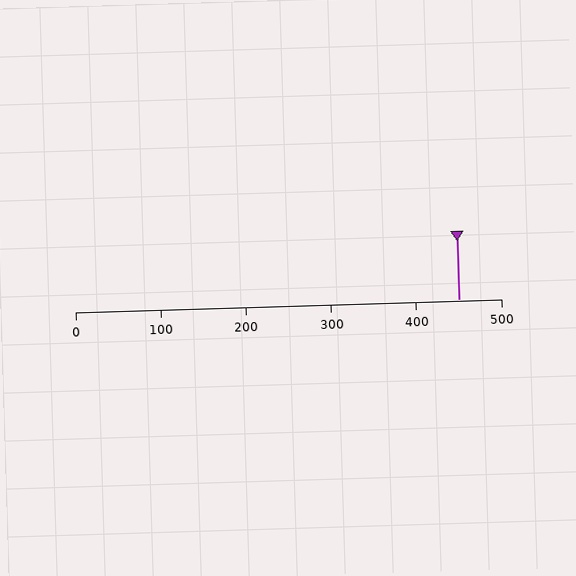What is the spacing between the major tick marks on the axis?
The major ticks are spaced 100 apart.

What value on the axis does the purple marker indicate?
The marker indicates approximately 450.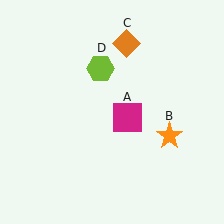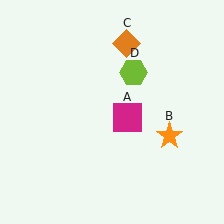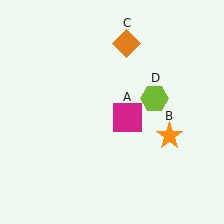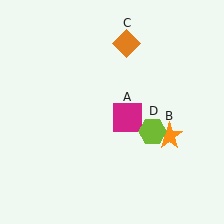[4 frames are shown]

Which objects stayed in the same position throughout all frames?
Magenta square (object A) and orange star (object B) and orange diamond (object C) remained stationary.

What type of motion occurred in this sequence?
The lime hexagon (object D) rotated clockwise around the center of the scene.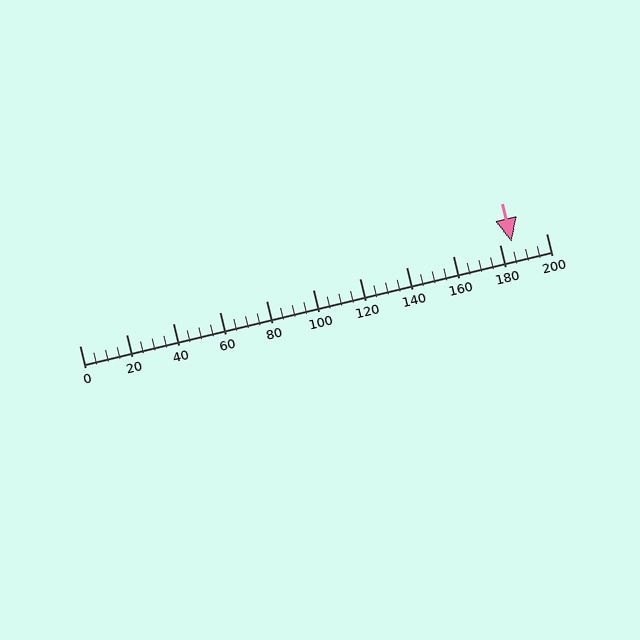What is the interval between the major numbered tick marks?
The major tick marks are spaced 20 units apart.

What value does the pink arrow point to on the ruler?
The pink arrow points to approximately 185.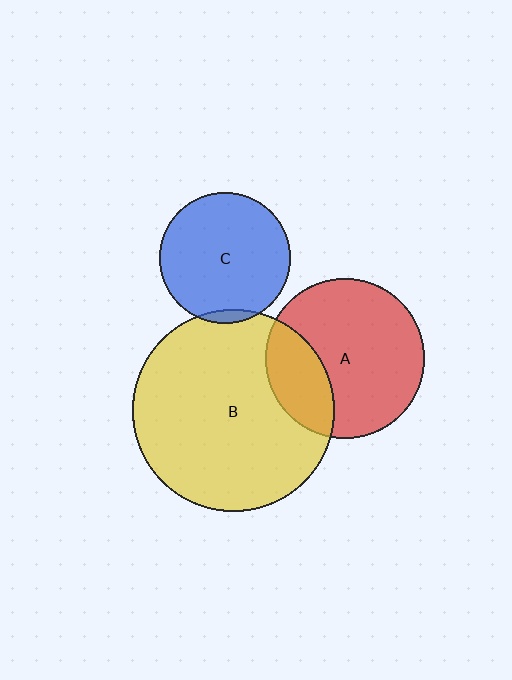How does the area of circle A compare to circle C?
Approximately 1.5 times.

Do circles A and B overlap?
Yes.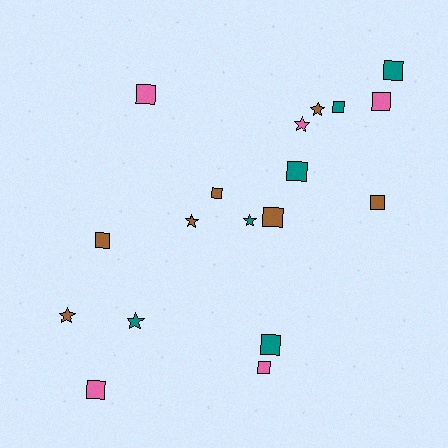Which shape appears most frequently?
Square, with 12 objects.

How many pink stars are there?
There is 1 pink star.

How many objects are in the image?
There are 18 objects.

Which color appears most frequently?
Brown, with 7 objects.